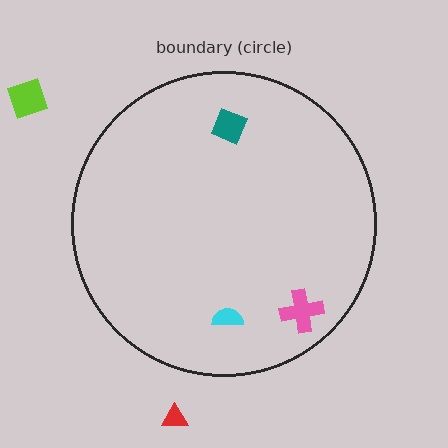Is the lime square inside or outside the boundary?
Outside.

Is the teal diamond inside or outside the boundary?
Inside.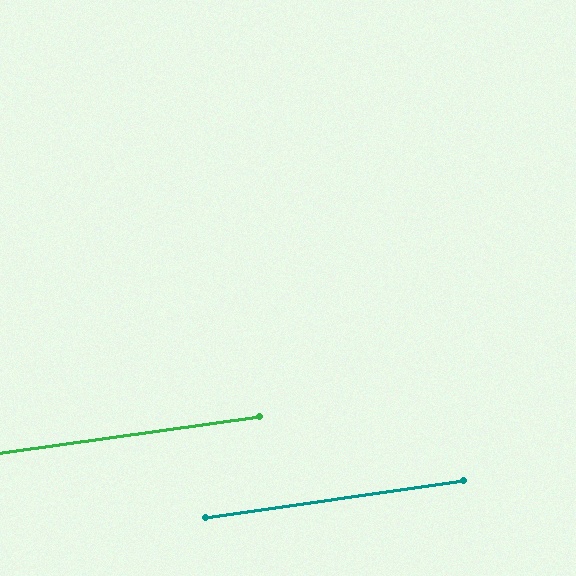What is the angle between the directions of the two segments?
Approximately 0 degrees.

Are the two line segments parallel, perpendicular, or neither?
Parallel — their directions differ by only 0.4°.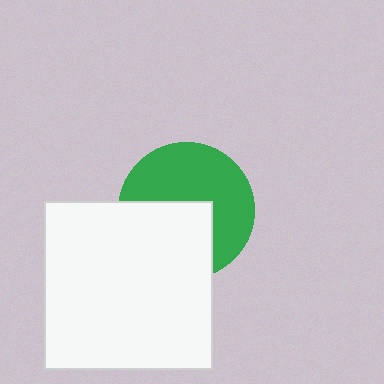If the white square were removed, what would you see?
You would see the complete green circle.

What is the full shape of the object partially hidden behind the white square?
The partially hidden object is a green circle.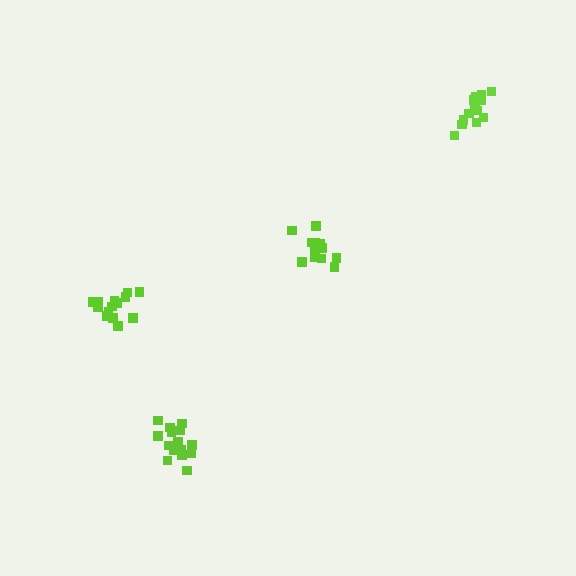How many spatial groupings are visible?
There are 4 spatial groupings.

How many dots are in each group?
Group 1: 15 dots, Group 2: 13 dots, Group 3: 14 dots, Group 4: 13 dots (55 total).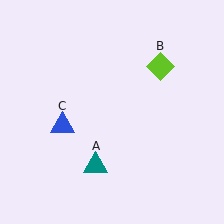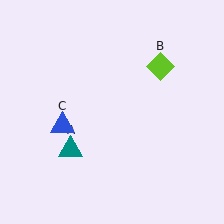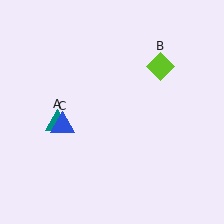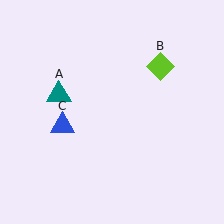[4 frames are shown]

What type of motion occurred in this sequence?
The teal triangle (object A) rotated clockwise around the center of the scene.